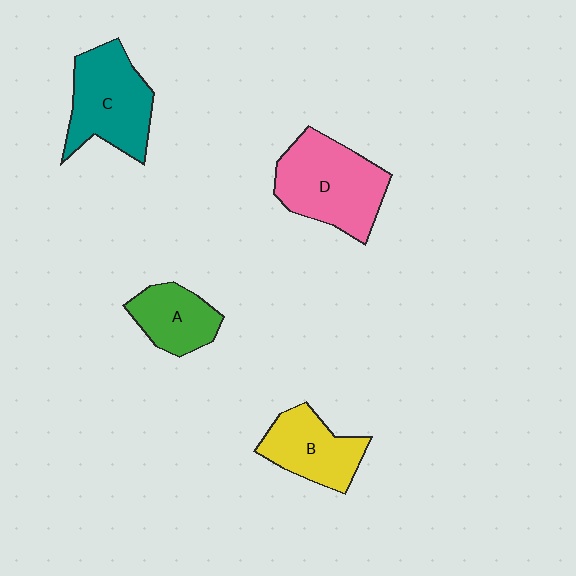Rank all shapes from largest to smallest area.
From largest to smallest: D (pink), C (teal), B (yellow), A (green).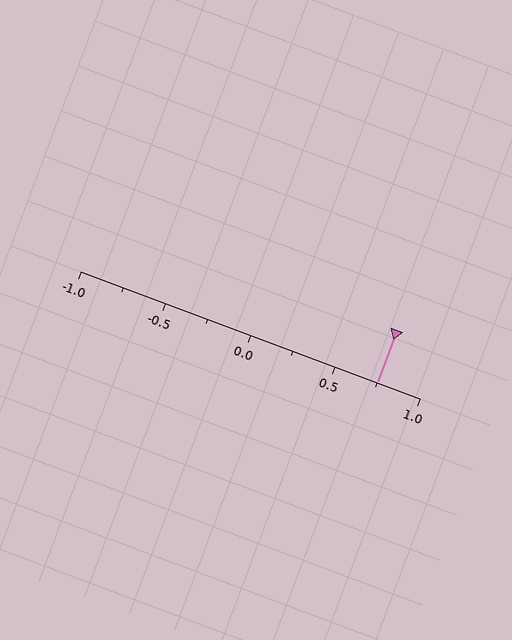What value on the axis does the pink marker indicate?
The marker indicates approximately 0.75.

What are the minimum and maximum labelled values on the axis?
The axis runs from -1.0 to 1.0.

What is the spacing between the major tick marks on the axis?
The major ticks are spaced 0.5 apart.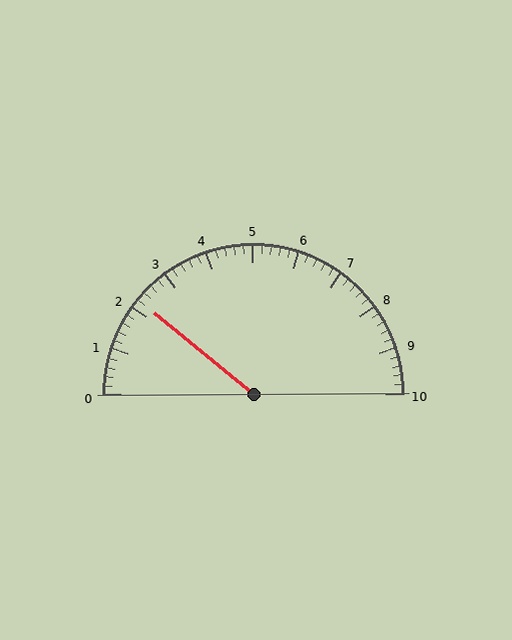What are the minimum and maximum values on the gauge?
The gauge ranges from 0 to 10.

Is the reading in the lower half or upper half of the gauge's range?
The reading is in the lower half of the range (0 to 10).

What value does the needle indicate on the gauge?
The needle indicates approximately 2.2.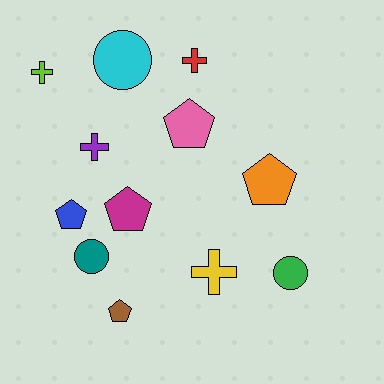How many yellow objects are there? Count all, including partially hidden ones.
There is 1 yellow object.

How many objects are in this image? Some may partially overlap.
There are 12 objects.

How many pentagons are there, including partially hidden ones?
There are 5 pentagons.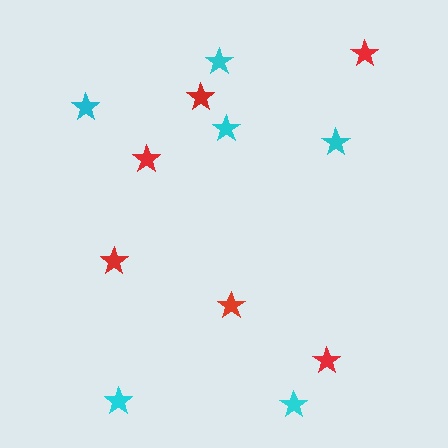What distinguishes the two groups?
There are 2 groups: one group of red stars (6) and one group of cyan stars (6).